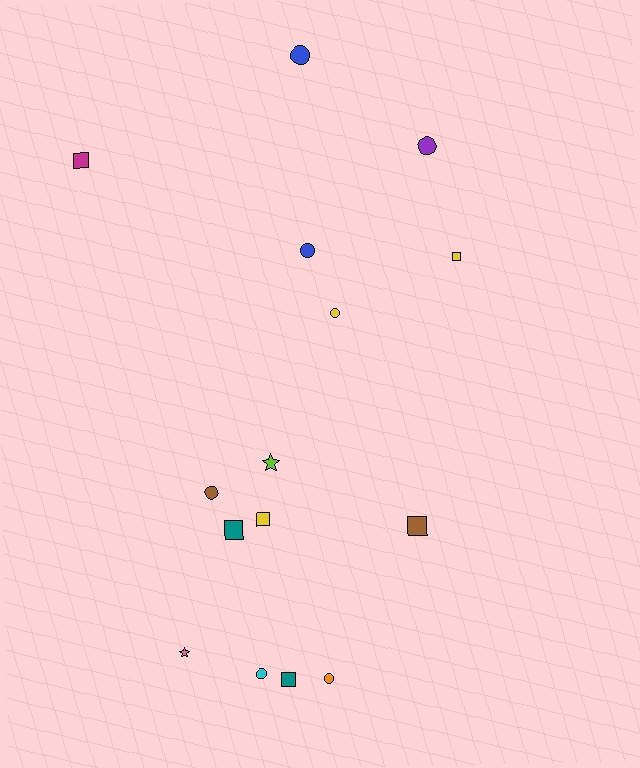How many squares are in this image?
There are 6 squares.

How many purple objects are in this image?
There is 1 purple object.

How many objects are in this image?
There are 15 objects.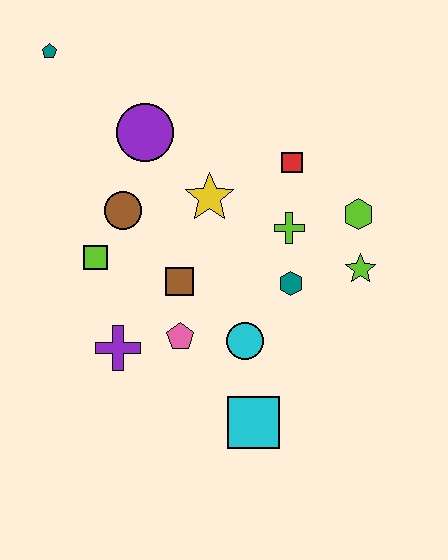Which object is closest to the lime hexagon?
The lime star is closest to the lime hexagon.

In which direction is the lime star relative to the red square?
The lime star is below the red square.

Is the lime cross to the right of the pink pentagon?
Yes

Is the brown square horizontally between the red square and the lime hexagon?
No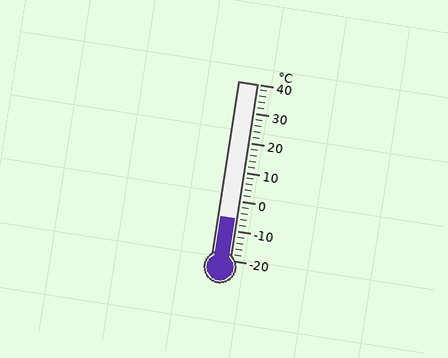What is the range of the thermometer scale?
The thermometer scale ranges from -20°C to 40°C.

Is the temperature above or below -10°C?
The temperature is above -10°C.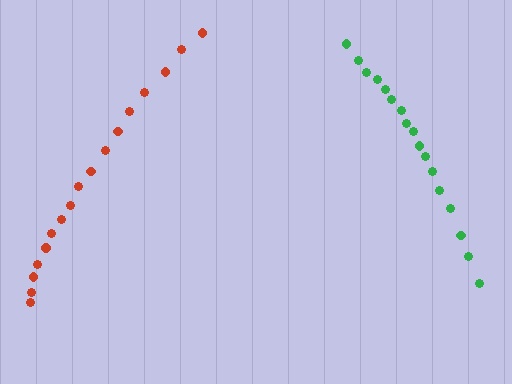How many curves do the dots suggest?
There are 2 distinct paths.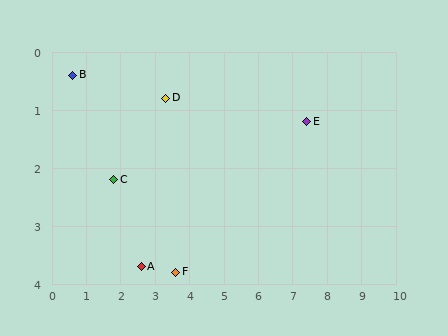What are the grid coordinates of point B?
Point B is at approximately (0.6, 0.4).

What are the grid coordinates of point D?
Point D is at approximately (3.3, 0.8).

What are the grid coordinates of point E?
Point E is at approximately (7.4, 1.2).